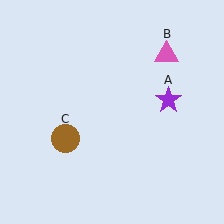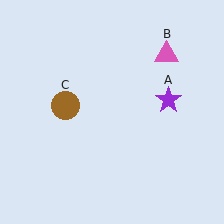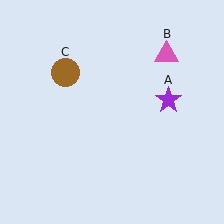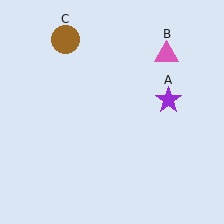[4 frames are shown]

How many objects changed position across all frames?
1 object changed position: brown circle (object C).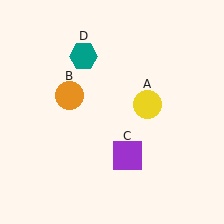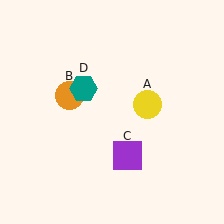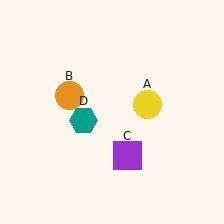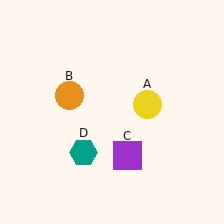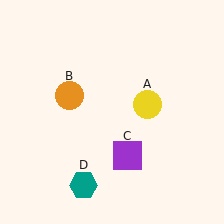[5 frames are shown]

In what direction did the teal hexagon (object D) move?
The teal hexagon (object D) moved down.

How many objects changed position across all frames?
1 object changed position: teal hexagon (object D).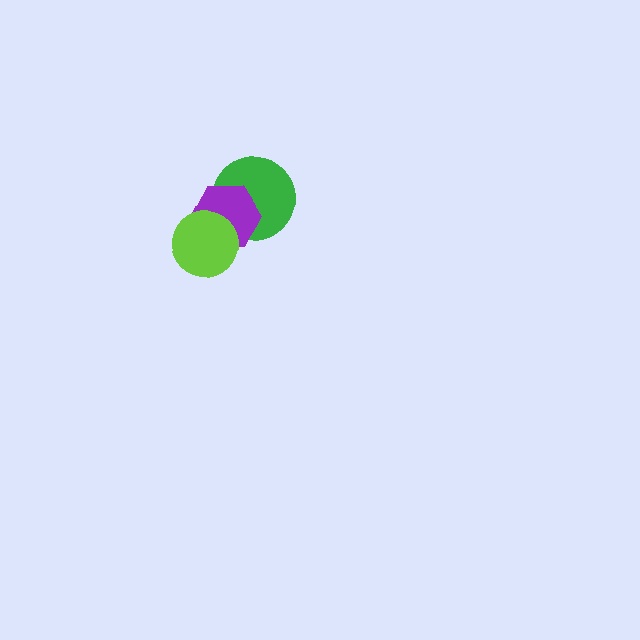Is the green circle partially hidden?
Yes, it is partially covered by another shape.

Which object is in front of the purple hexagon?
The lime circle is in front of the purple hexagon.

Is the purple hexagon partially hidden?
Yes, it is partially covered by another shape.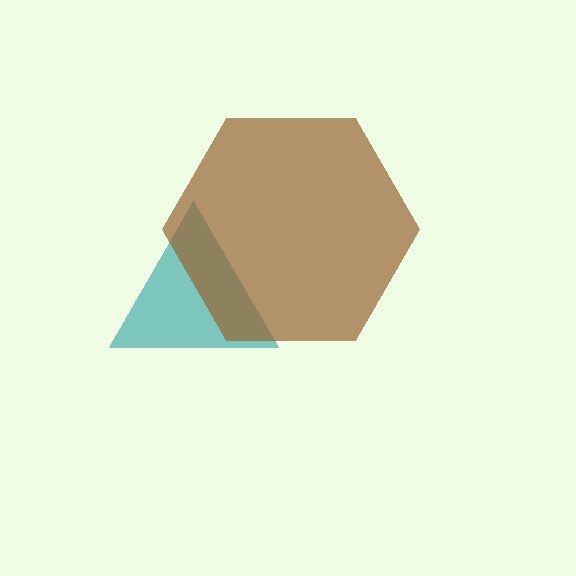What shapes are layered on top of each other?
The layered shapes are: a teal triangle, a brown hexagon.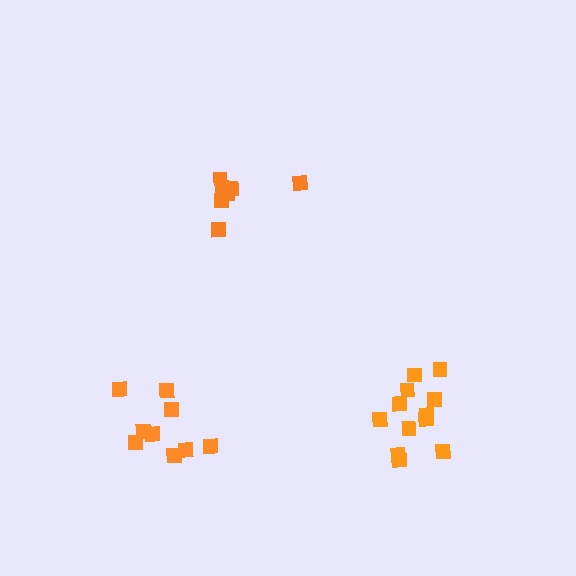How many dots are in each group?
Group 1: 8 dots, Group 2: 10 dots, Group 3: 12 dots (30 total).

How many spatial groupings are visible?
There are 3 spatial groupings.